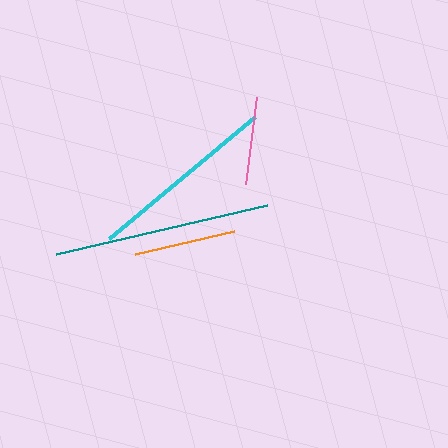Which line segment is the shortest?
The pink line is the shortest at approximately 89 pixels.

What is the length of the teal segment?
The teal segment is approximately 216 pixels long.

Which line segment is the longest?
The teal line is the longest at approximately 216 pixels.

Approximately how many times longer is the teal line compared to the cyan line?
The teal line is approximately 1.1 times the length of the cyan line.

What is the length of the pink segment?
The pink segment is approximately 89 pixels long.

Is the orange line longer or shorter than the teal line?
The teal line is longer than the orange line.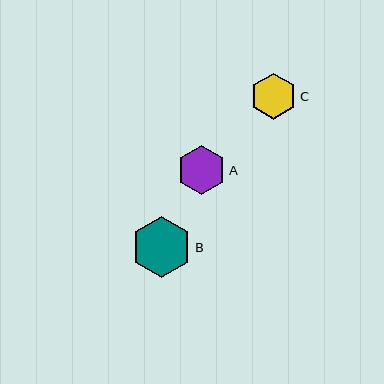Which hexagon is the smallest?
Hexagon C is the smallest with a size of approximately 46 pixels.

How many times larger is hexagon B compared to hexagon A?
Hexagon B is approximately 1.2 times the size of hexagon A.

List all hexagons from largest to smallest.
From largest to smallest: B, A, C.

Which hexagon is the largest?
Hexagon B is the largest with a size of approximately 61 pixels.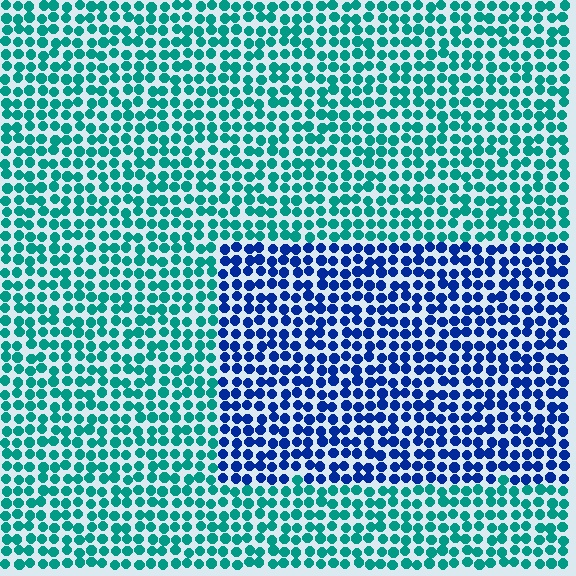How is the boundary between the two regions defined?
The boundary is defined purely by a slight shift in hue (about 53 degrees). Spacing, size, and orientation are identical on both sides.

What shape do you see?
I see a rectangle.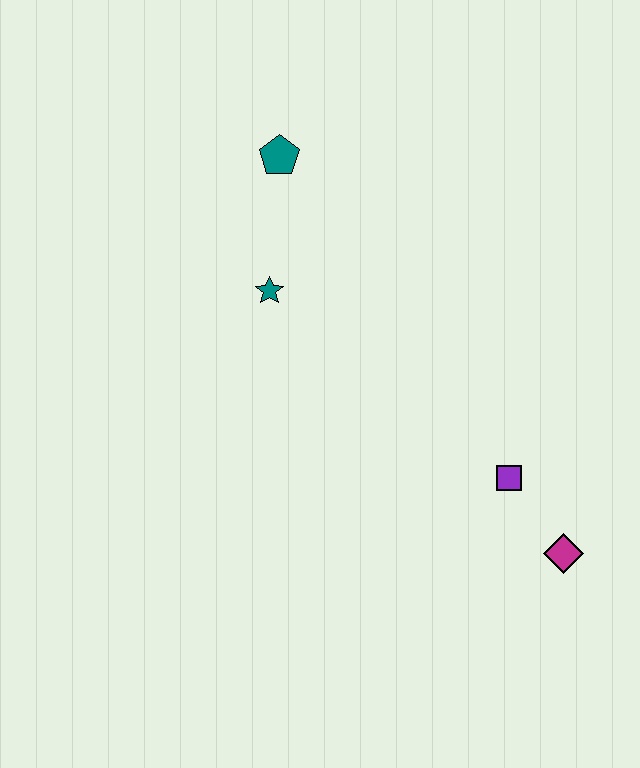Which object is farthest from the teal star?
The magenta diamond is farthest from the teal star.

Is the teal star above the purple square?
Yes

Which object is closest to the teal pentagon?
The teal star is closest to the teal pentagon.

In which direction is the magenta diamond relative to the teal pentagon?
The magenta diamond is below the teal pentagon.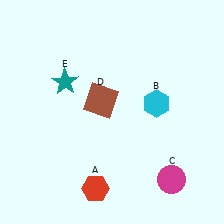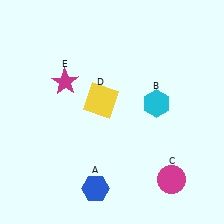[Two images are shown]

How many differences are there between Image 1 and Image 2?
There are 3 differences between the two images.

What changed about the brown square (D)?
In Image 1, D is brown. In Image 2, it changed to yellow.